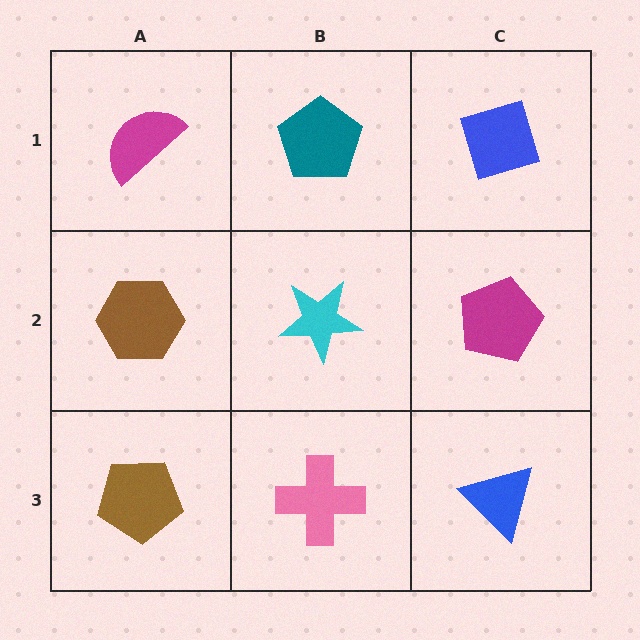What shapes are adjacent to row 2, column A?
A magenta semicircle (row 1, column A), a brown pentagon (row 3, column A), a cyan star (row 2, column B).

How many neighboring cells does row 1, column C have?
2.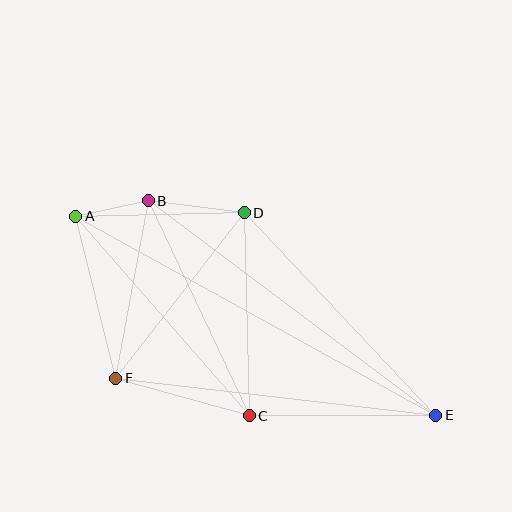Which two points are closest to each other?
Points A and B are closest to each other.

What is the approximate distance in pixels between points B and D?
The distance between B and D is approximately 96 pixels.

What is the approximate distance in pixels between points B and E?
The distance between B and E is approximately 359 pixels.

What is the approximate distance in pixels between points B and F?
The distance between B and F is approximately 181 pixels.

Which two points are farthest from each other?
Points A and E are farthest from each other.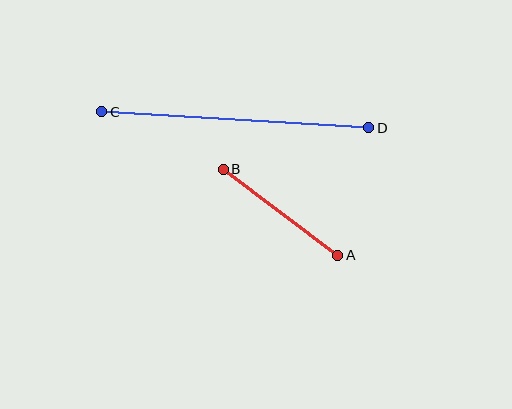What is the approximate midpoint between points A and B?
The midpoint is at approximately (281, 212) pixels.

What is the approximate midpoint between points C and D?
The midpoint is at approximately (235, 120) pixels.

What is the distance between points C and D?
The distance is approximately 267 pixels.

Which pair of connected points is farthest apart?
Points C and D are farthest apart.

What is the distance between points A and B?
The distance is approximately 143 pixels.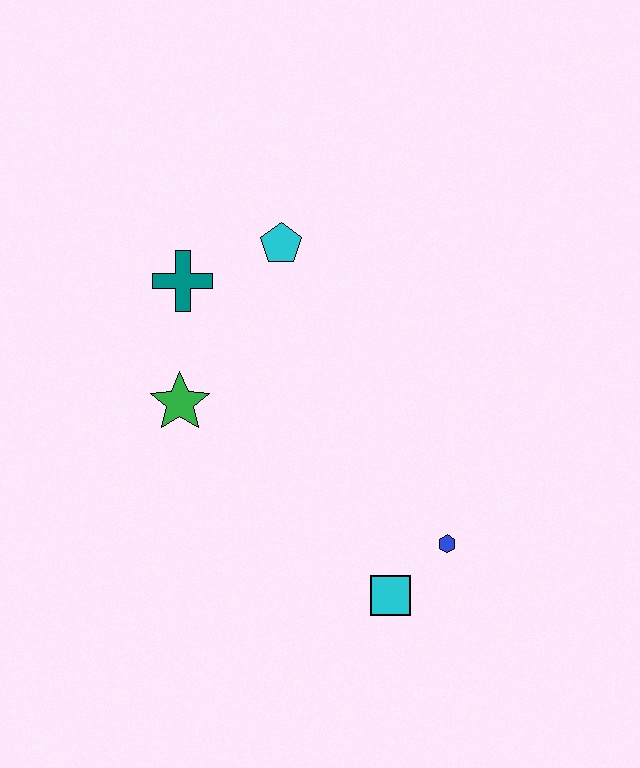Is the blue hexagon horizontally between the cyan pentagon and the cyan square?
No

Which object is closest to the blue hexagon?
The cyan square is closest to the blue hexagon.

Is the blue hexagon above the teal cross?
No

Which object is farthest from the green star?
The blue hexagon is farthest from the green star.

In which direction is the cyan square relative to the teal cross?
The cyan square is below the teal cross.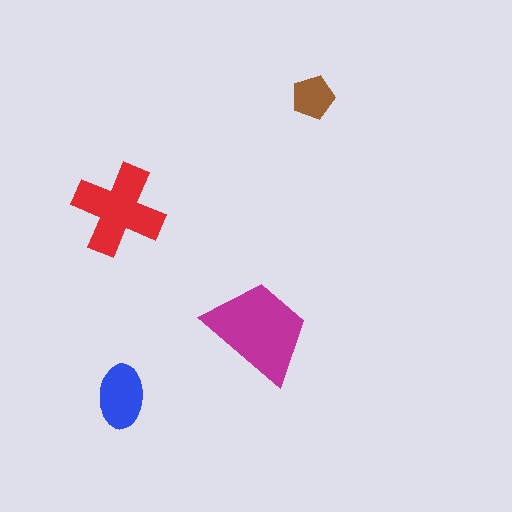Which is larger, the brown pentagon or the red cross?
The red cross.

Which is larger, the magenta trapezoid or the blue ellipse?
The magenta trapezoid.